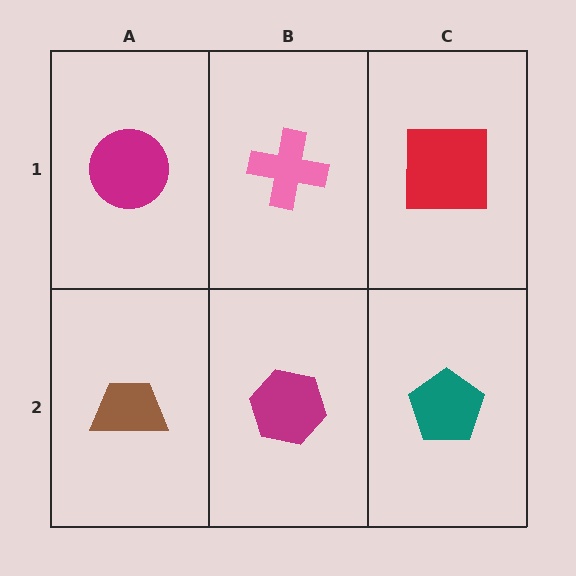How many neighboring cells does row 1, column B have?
3.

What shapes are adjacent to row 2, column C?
A red square (row 1, column C), a magenta hexagon (row 2, column B).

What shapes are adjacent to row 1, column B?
A magenta hexagon (row 2, column B), a magenta circle (row 1, column A), a red square (row 1, column C).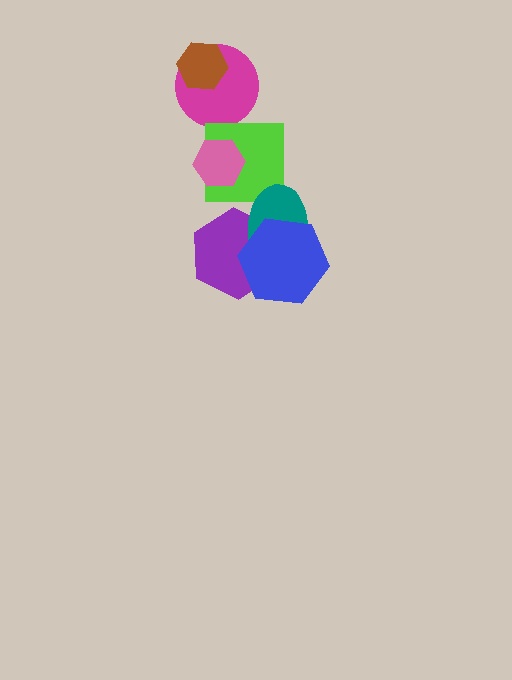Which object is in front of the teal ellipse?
The blue hexagon is in front of the teal ellipse.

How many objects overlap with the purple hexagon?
2 objects overlap with the purple hexagon.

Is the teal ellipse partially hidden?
Yes, it is partially covered by another shape.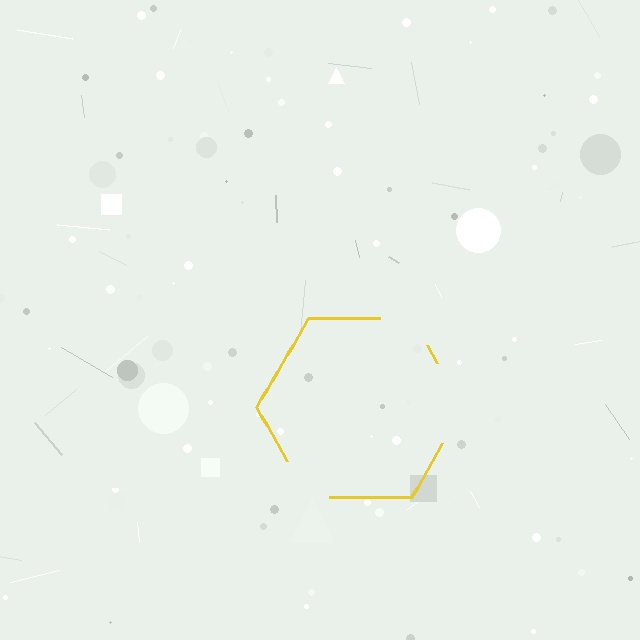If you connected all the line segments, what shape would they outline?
They would outline a hexagon.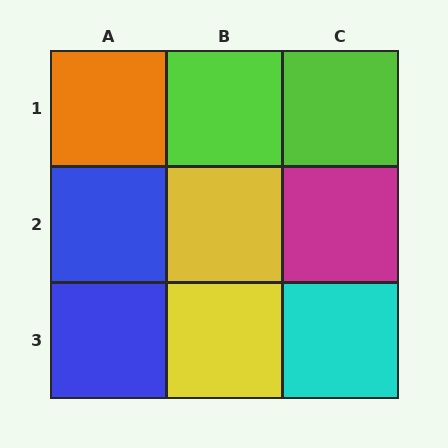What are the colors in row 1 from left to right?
Orange, lime, lime.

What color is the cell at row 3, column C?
Cyan.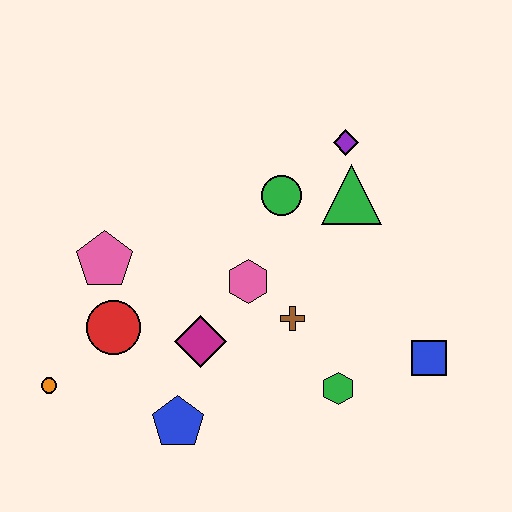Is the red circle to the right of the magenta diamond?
No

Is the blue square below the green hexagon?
No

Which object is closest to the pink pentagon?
The red circle is closest to the pink pentagon.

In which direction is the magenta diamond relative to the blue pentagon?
The magenta diamond is above the blue pentagon.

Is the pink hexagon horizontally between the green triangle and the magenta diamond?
Yes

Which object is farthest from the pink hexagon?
The orange circle is farthest from the pink hexagon.